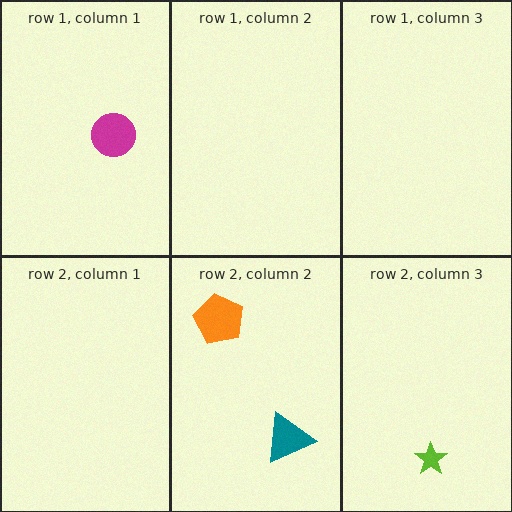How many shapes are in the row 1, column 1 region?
1.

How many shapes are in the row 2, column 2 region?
2.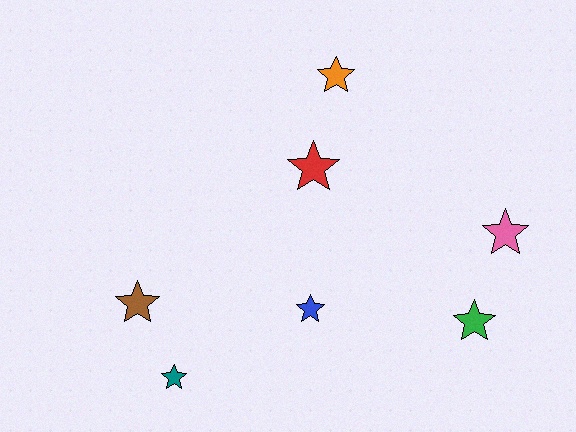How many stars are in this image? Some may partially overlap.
There are 7 stars.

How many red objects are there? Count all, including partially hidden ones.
There is 1 red object.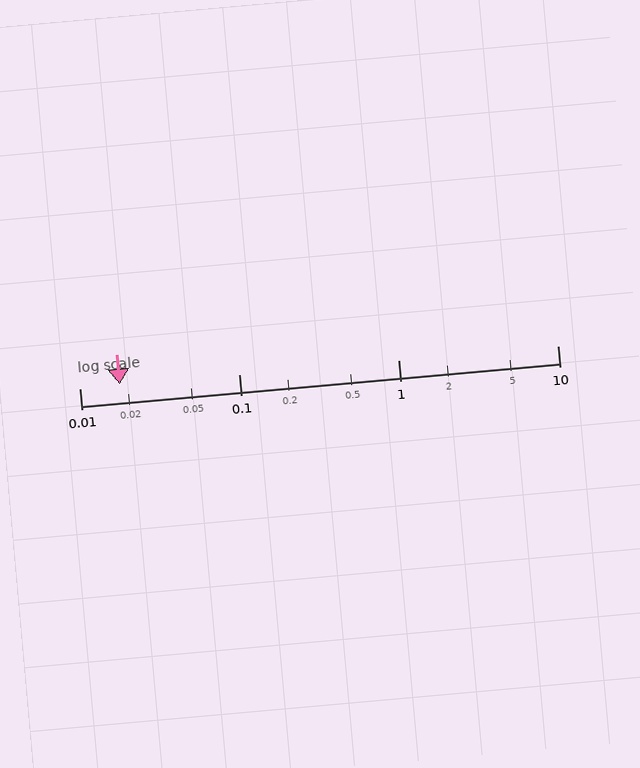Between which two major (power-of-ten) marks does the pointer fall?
The pointer is between 0.01 and 0.1.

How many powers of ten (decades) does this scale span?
The scale spans 3 decades, from 0.01 to 10.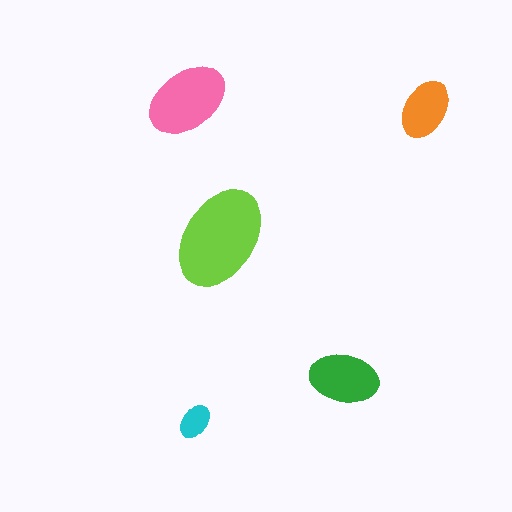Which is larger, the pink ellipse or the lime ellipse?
The lime one.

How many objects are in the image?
There are 5 objects in the image.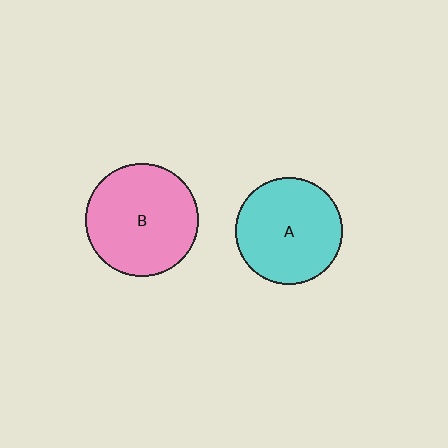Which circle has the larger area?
Circle B (pink).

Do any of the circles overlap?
No, none of the circles overlap.